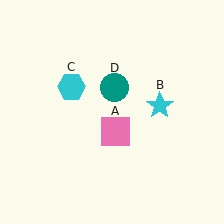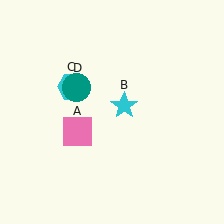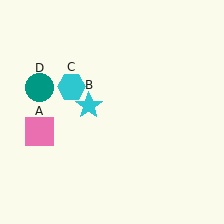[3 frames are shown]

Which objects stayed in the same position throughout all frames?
Cyan hexagon (object C) remained stationary.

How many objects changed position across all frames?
3 objects changed position: pink square (object A), cyan star (object B), teal circle (object D).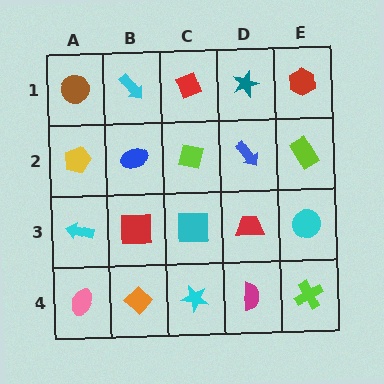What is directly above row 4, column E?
A cyan circle.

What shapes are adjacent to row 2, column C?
A red diamond (row 1, column C), a cyan square (row 3, column C), a blue ellipse (row 2, column B), a blue arrow (row 2, column D).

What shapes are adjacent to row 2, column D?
A teal star (row 1, column D), a red trapezoid (row 3, column D), a lime square (row 2, column C), a lime rectangle (row 2, column E).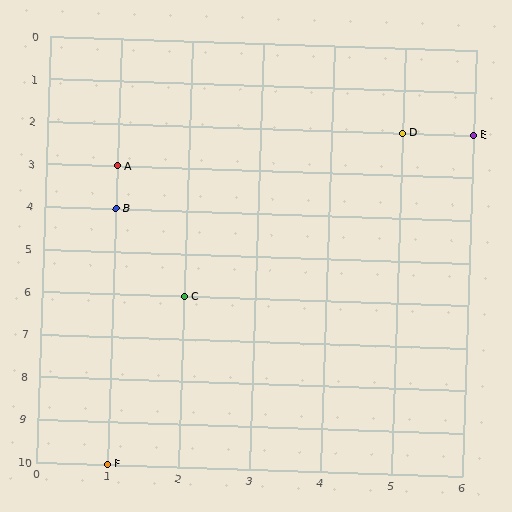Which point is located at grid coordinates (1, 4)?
Point B is at (1, 4).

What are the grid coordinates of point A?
Point A is at grid coordinates (1, 3).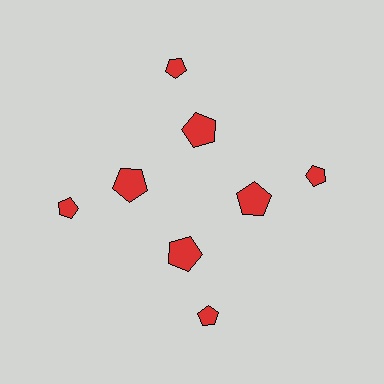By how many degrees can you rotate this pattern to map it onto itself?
The pattern maps onto itself every 90 degrees of rotation.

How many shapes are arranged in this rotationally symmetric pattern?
There are 8 shapes, arranged in 4 groups of 2.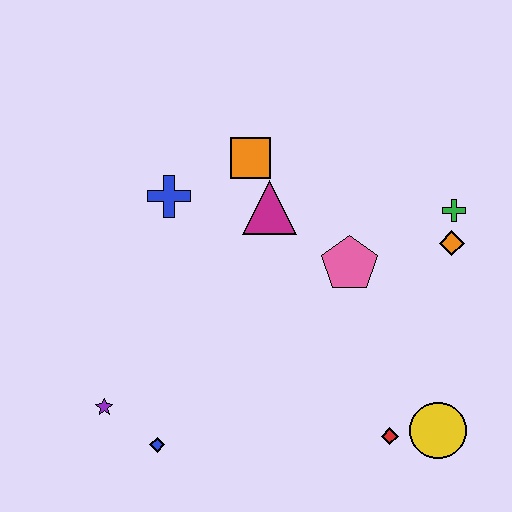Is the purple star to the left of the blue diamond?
Yes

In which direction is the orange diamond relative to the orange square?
The orange diamond is to the right of the orange square.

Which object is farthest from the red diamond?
The blue cross is farthest from the red diamond.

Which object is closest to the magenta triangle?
The orange square is closest to the magenta triangle.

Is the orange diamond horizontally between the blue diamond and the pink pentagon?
No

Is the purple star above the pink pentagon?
No